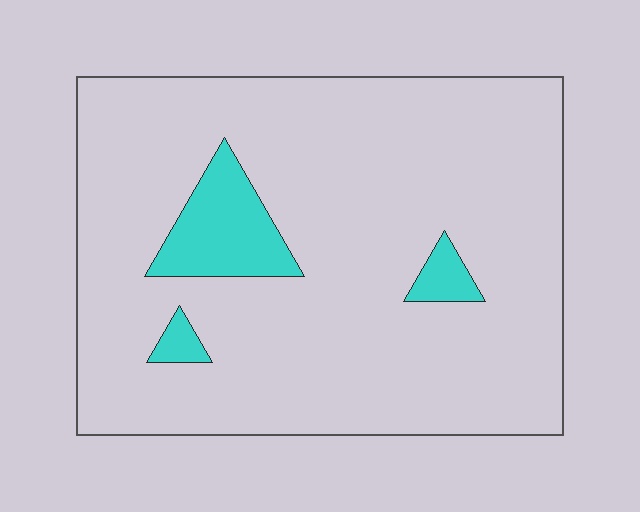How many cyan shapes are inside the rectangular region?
3.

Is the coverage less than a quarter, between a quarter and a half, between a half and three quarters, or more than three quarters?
Less than a quarter.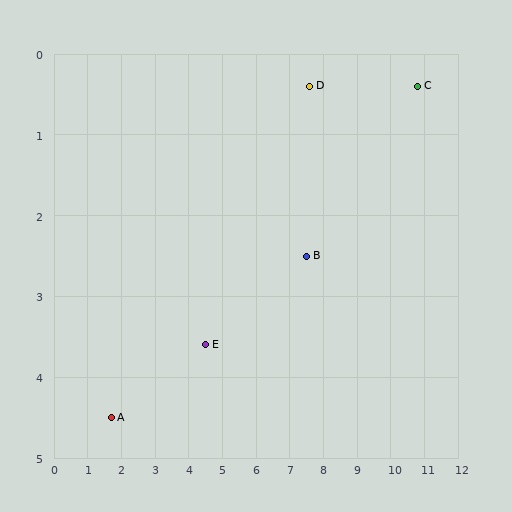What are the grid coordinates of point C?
Point C is at approximately (10.8, 0.4).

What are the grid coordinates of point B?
Point B is at approximately (7.5, 2.5).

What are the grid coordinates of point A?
Point A is at approximately (1.7, 4.5).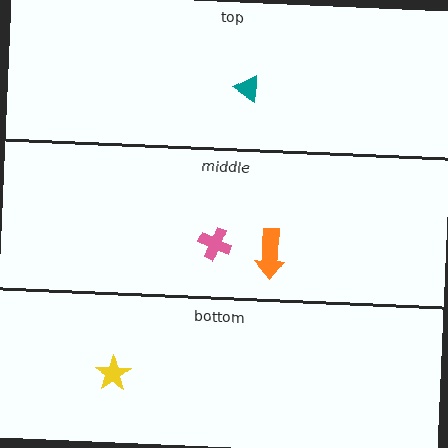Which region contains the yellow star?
The bottom region.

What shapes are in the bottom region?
The yellow star.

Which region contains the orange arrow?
The middle region.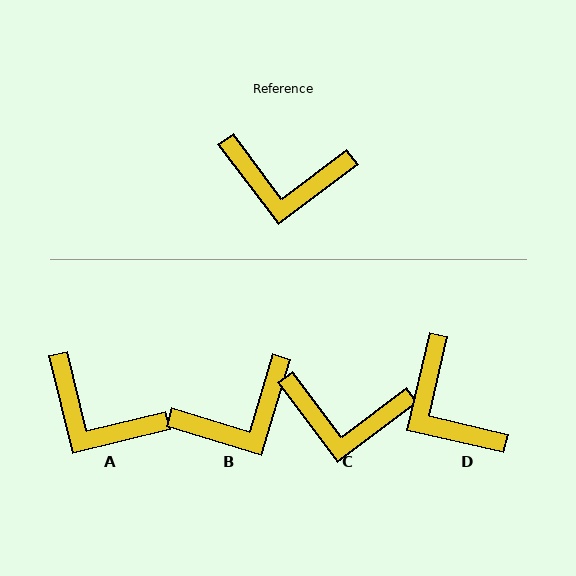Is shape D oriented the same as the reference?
No, it is off by about 50 degrees.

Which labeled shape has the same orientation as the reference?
C.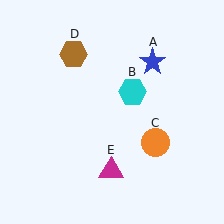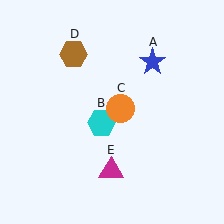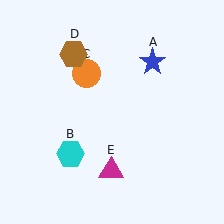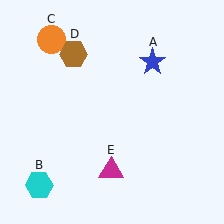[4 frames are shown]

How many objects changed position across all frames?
2 objects changed position: cyan hexagon (object B), orange circle (object C).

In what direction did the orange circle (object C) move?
The orange circle (object C) moved up and to the left.